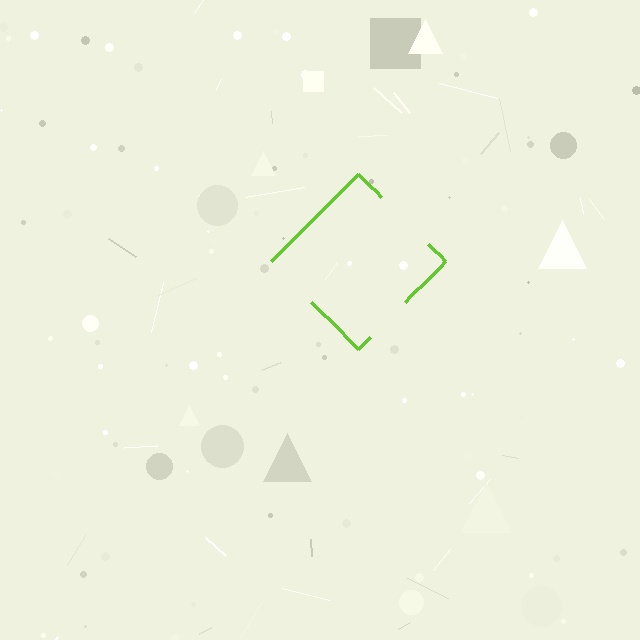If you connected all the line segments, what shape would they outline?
They would outline a diamond.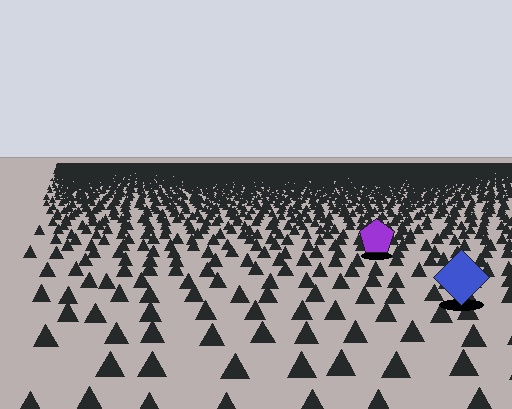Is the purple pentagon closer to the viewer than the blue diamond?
No. The blue diamond is closer — you can tell from the texture gradient: the ground texture is coarser near it.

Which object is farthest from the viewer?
The purple pentagon is farthest from the viewer. It appears smaller and the ground texture around it is denser.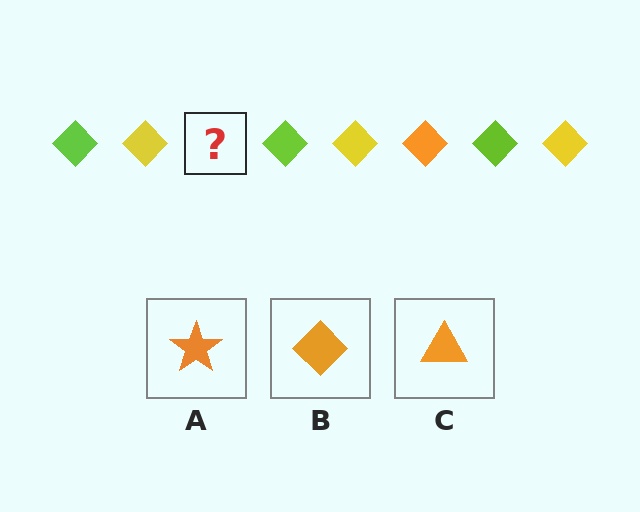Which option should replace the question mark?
Option B.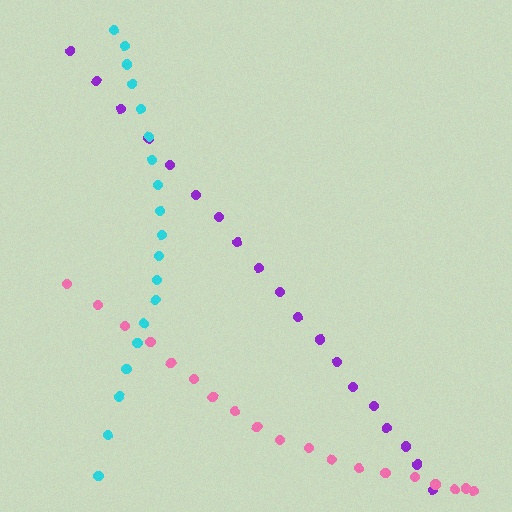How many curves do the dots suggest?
There are 3 distinct paths.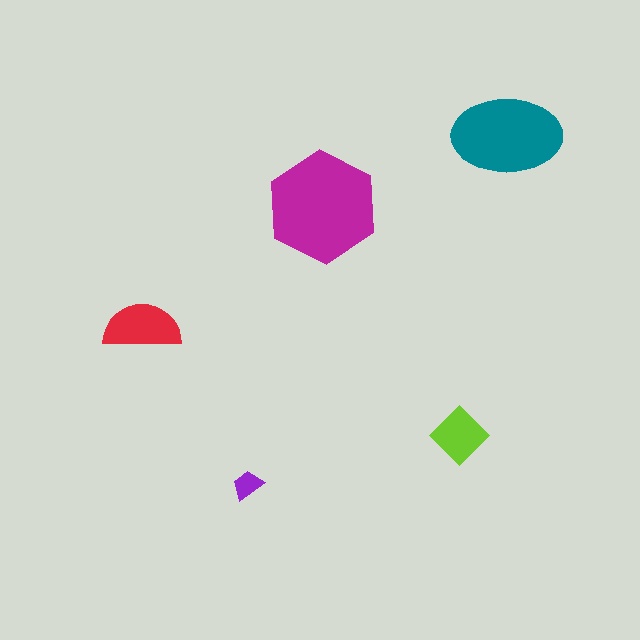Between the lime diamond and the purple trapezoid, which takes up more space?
The lime diamond.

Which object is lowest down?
The purple trapezoid is bottommost.